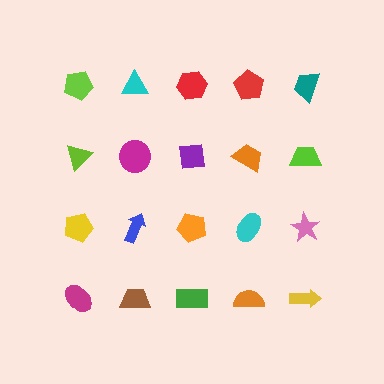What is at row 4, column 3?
A green rectangle.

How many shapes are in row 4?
5 shapes.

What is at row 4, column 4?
An orange semicircle.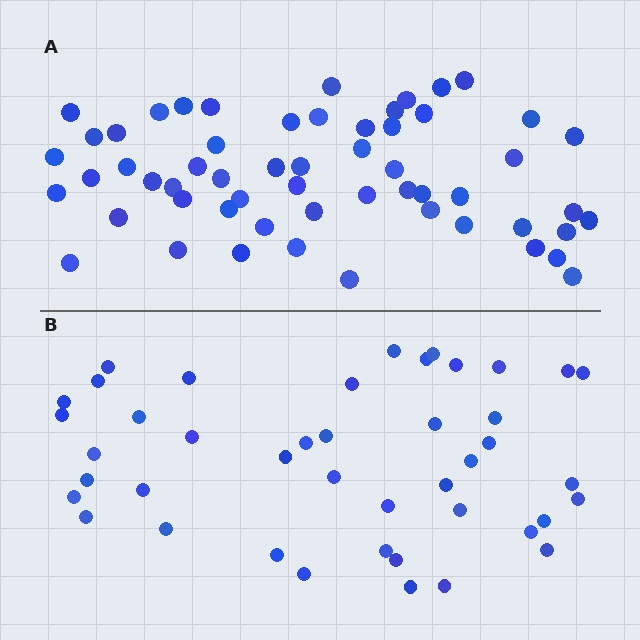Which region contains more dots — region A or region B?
Region A (the top region) has more dots.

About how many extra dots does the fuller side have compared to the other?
Region A has approximately 15 more dots than region B.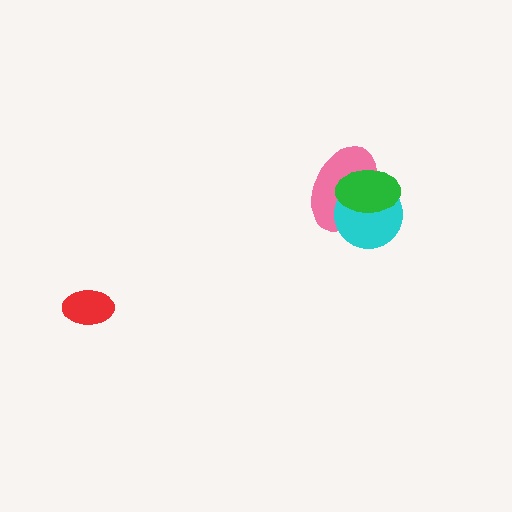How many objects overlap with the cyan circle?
2 objects overlap with the cyan circle.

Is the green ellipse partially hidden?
No, no other shape covers it.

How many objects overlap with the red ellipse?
0 objects overlap with the red ellipse.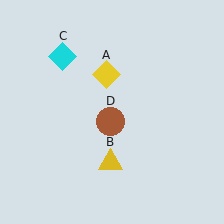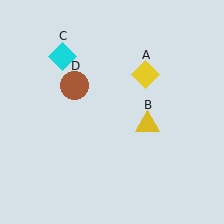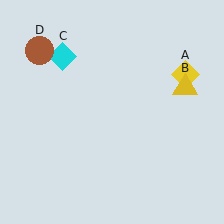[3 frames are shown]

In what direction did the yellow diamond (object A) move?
The yellow diamond (object A) moved right.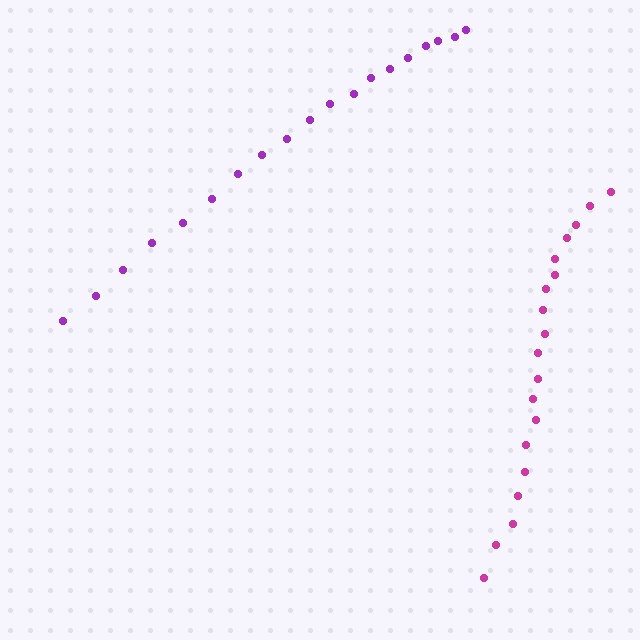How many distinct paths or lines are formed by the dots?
There are 2 distinct paths.